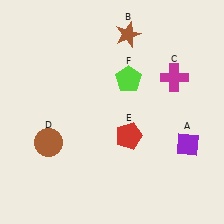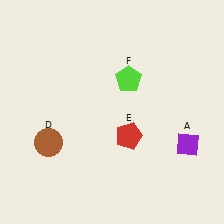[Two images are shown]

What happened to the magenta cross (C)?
The magenta cross (C) was removed in Image 2. It was in the top-right area of Image 1.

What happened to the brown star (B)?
The brown star (B) was removed in Image 2. It was in the top-right area of Image 1.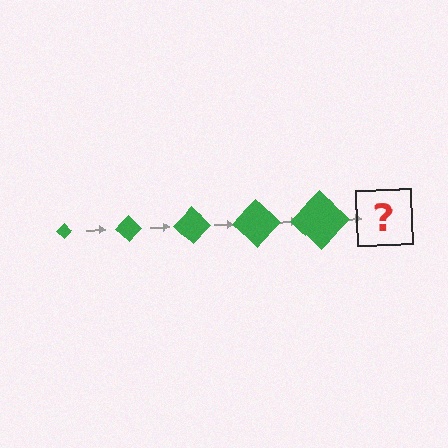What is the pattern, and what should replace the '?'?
The pattern is that the diamond gets progressively larger each step. The '?' should be a green diamond, larger than the previous one.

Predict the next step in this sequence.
The next step is a green diamond, larger than the previous one.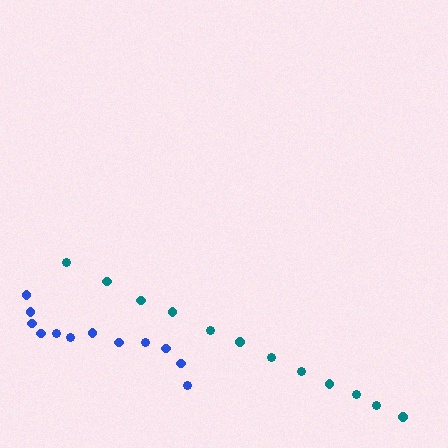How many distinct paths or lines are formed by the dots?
There are 2 distinct paths.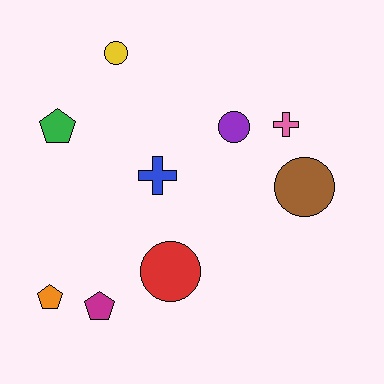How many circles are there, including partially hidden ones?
There are 4 circles.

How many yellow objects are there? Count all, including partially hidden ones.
There is 1 yellow object.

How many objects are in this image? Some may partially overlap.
There are 9 objects.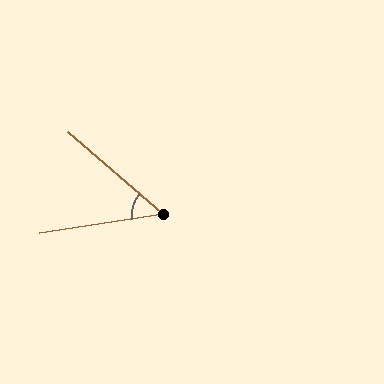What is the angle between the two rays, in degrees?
Approximately 49 degrees.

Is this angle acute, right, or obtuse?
It is acute.